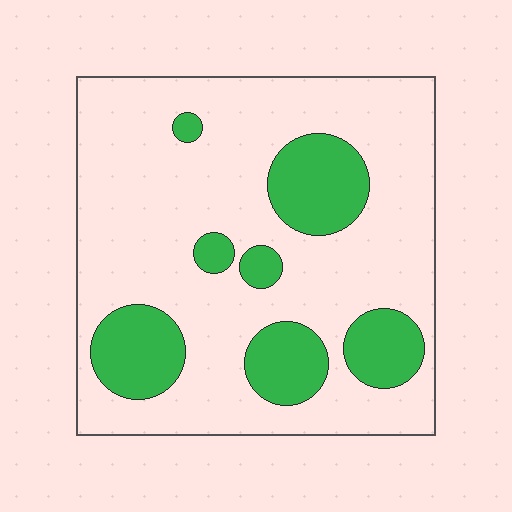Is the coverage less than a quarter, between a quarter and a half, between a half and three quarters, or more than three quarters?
Less than a quarter.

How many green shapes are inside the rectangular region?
7.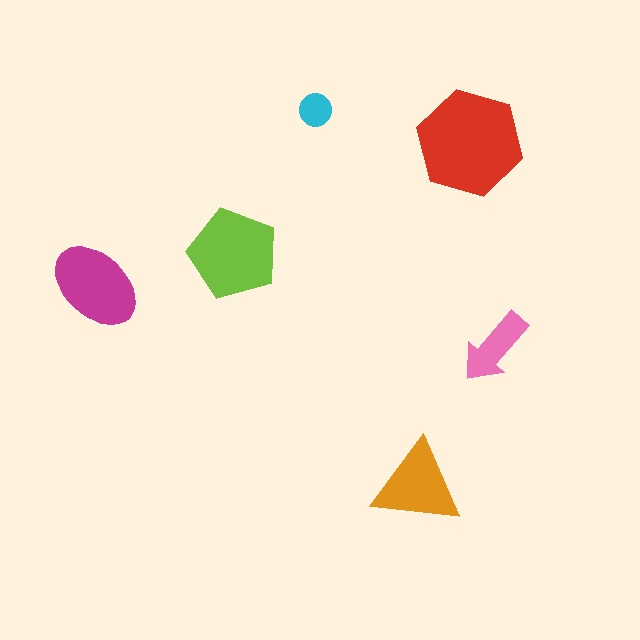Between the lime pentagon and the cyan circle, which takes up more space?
The lime pentagon.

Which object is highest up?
The cyan circle is topmost.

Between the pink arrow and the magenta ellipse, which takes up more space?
The magenta ellipse.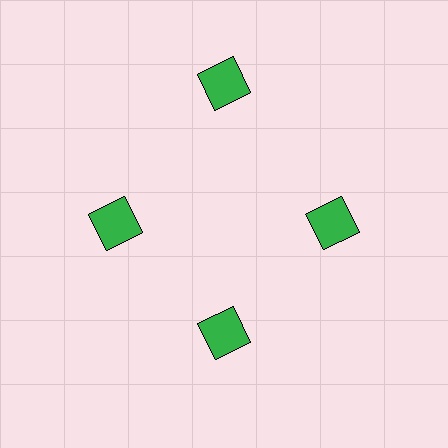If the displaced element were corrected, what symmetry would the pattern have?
It would have 4-fold rotational symmetry — the pattern would map onto itself every 90 degrees.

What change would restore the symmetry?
The symmetry would be restored by moving it inward, back onto the ring so that all 4 squares sit at equal angles and equal distance from the center.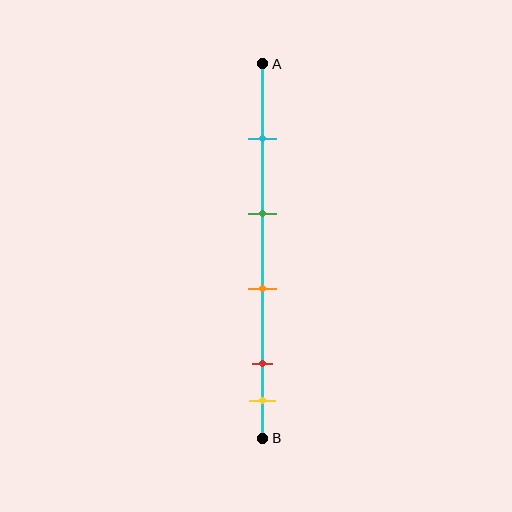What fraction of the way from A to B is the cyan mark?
The cyan mark is approximately 20% (0.2) of the way from A to B.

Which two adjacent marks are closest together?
The red and yellow marks are the closest adjacent pair.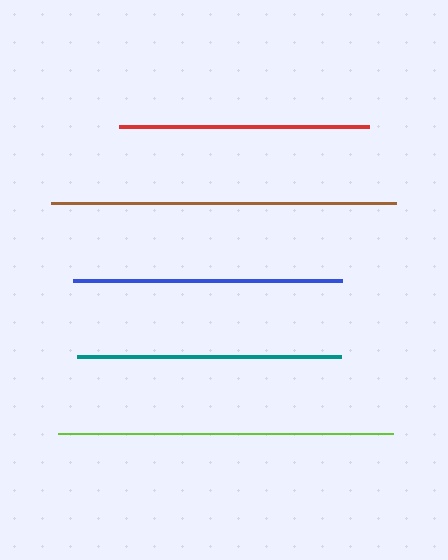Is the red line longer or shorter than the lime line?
The lime line is longer than the red line.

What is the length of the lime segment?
The lime segment is approximately 335 pixels long.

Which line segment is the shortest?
The red line is the shortest at approximately 250 pixels.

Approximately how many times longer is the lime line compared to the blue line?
The lime line is approximately 1.2 times the length of the blue line.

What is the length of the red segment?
The red segment is approximately 250 pixels long.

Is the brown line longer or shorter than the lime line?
The brown line is longer than the lime line.